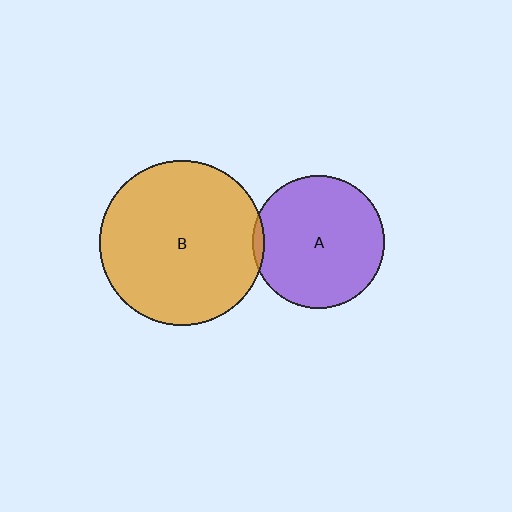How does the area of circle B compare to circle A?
Approximately 1.5 times.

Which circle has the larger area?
Circle B (orange).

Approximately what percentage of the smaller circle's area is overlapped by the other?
Approximately 5%.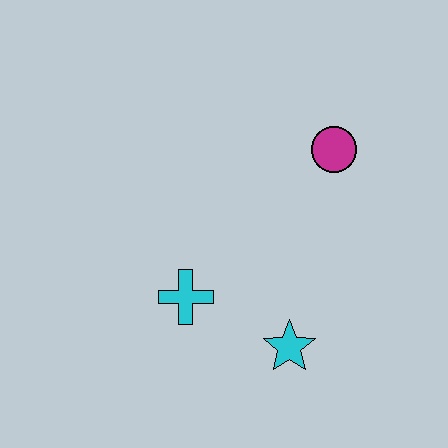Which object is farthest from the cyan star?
The magenta circle is farthest from the cyan star.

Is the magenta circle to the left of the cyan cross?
No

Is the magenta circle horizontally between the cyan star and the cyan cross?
No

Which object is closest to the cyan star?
The cyan cross is closest to the cyan star.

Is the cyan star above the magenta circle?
No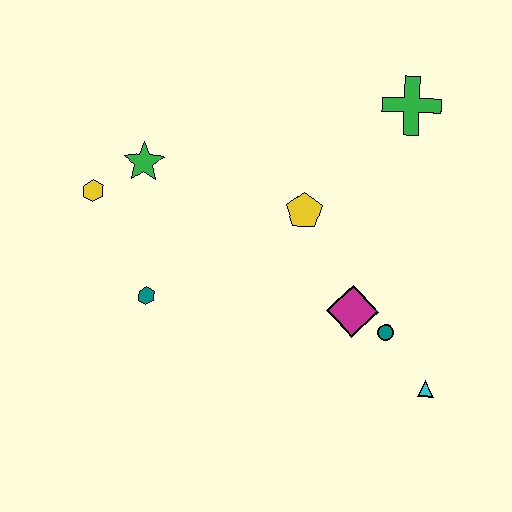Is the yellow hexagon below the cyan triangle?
No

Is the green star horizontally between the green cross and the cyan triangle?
No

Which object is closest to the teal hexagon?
The yellow hexagon is closest to the teal hexagon.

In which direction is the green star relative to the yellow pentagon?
The green star is to the left of the yellow pentagon.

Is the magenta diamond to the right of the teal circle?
No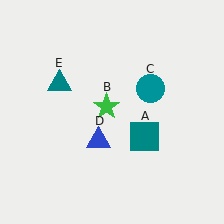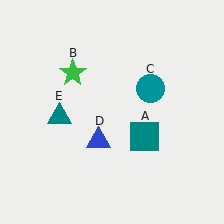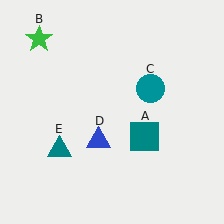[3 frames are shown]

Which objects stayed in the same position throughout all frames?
Teal square (object A) and teal circle (object C) and blue triangle (object D) remained stationary.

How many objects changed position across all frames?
2 objects changed position: green star (object B), teal triangle (object E).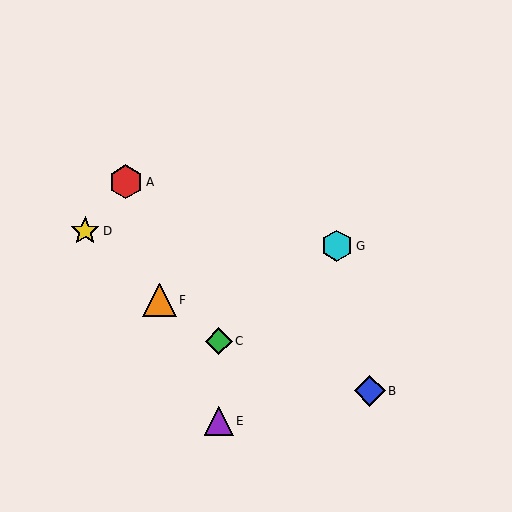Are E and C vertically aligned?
Yes, both are at x≈219.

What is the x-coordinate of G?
Object G is at x≈337.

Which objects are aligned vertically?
Objects C, E are aligned vertically.